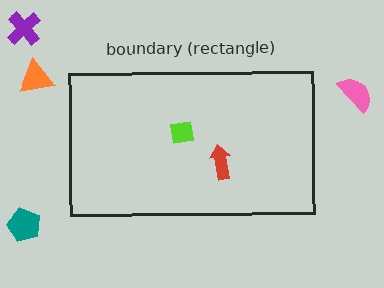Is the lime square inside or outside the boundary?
Inside.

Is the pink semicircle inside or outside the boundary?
Outside.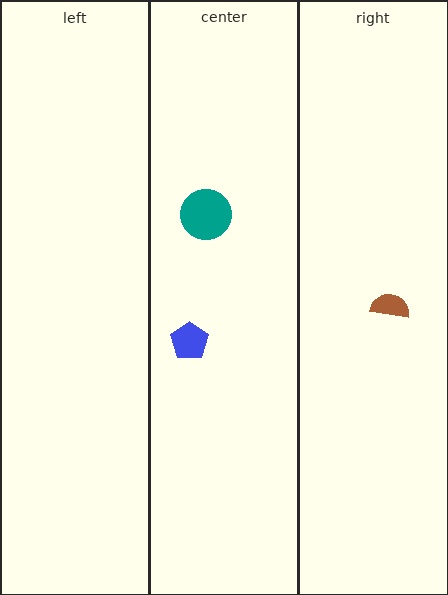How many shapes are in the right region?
1.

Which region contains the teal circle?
The center region.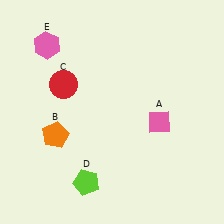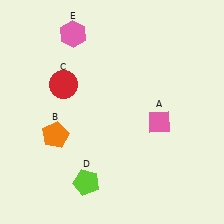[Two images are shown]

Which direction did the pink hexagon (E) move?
The pink hexagon (E) moved right.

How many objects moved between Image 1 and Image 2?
1 object moved between the two images.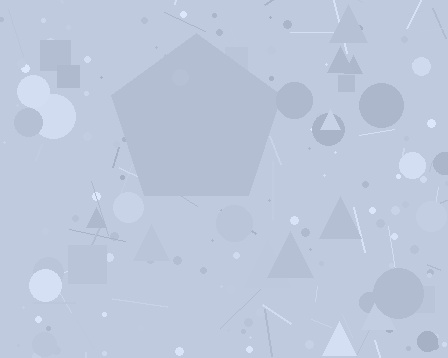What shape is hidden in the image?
A pentagon is hidden in the image.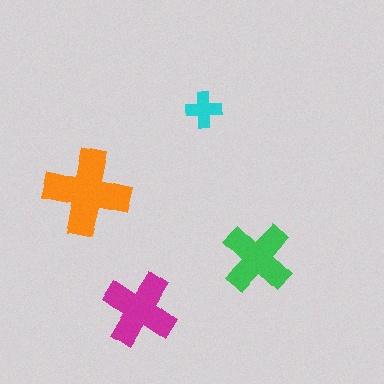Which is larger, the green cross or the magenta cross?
The magenta one.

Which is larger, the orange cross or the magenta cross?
The orange one.